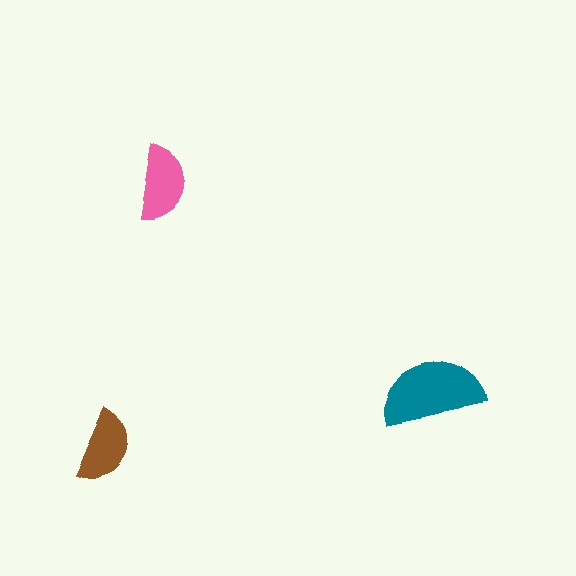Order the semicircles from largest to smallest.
the teal one, the pink one, the brown one.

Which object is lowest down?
The brown semicircle is bottommost.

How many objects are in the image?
There are 3 objects in the image.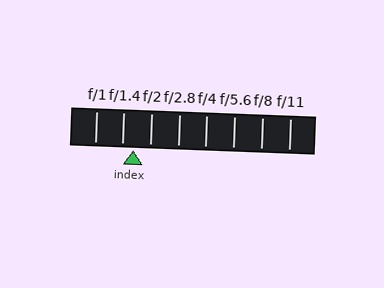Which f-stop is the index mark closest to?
The index mark is closest to f/1.4.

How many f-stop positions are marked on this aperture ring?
There are 8 f-stop positions marked.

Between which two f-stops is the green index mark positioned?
The index mark is between f/1.4 and f/2.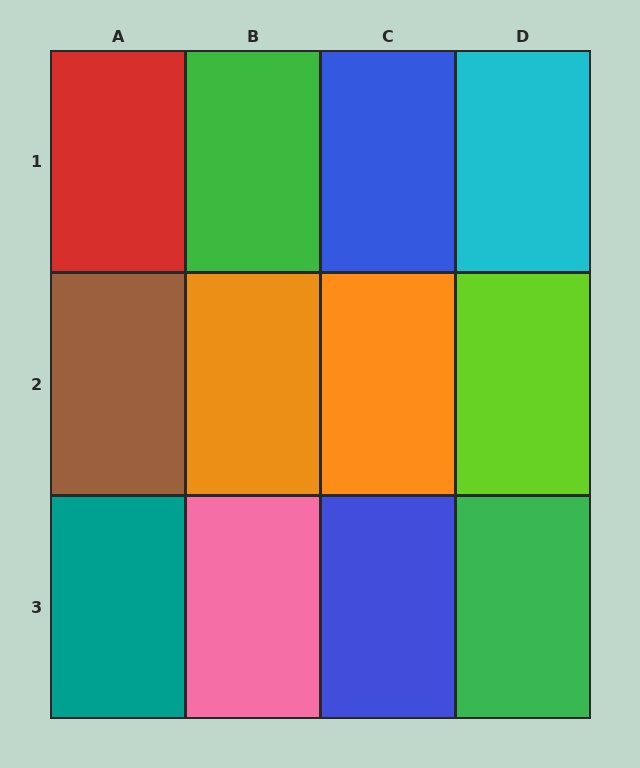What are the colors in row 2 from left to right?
Brown, orange, orange, lime.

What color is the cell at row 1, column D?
Cyan.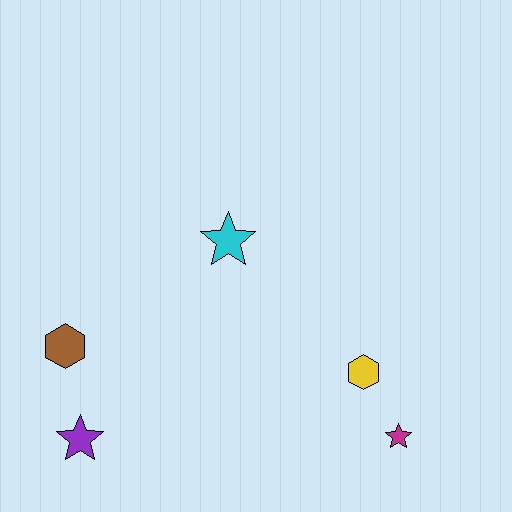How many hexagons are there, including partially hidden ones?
There are 2 hexagons.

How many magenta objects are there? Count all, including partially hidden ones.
There is 1 magenta object.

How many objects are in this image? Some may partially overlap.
There are 5 objects.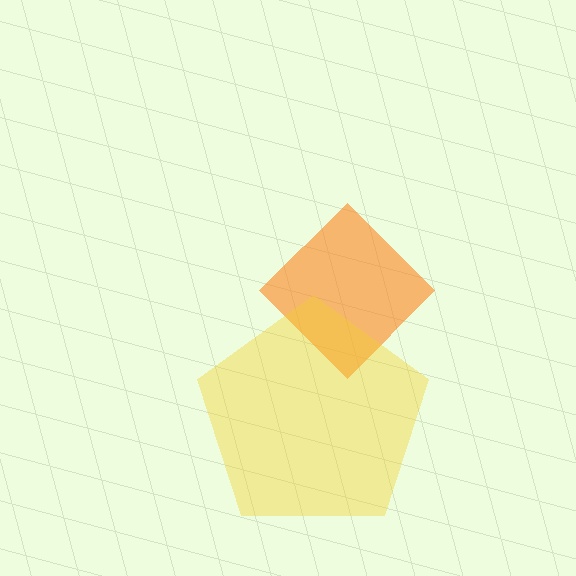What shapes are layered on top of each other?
The layered shapes are: an orange diamond, a yellow pentagon.